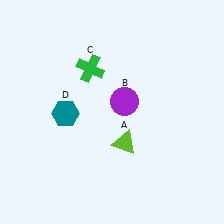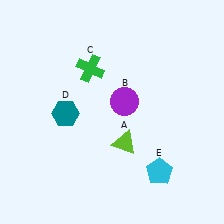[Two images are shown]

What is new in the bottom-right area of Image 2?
A cyan pentagon (E) was added in the bottom-right area of Image 2.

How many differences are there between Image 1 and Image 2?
There is 1 difference between the two images.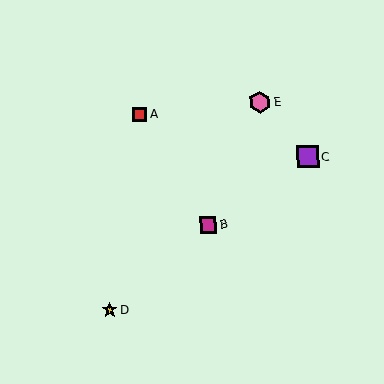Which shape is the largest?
The purple square (labeled C) is the largest.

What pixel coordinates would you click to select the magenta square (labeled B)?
Click at (208, 225) to select the magenta square B.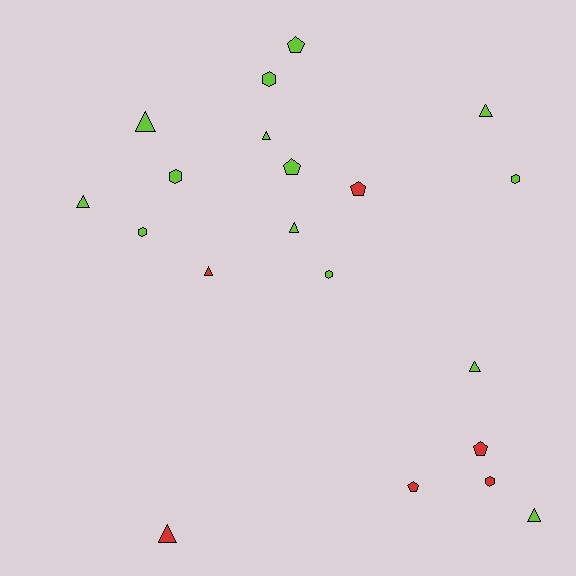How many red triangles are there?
There are 2 red triangles.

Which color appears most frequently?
Lime, with 14 objects.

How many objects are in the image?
There are 20 objects.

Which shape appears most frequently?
Triangle, with 9 objects.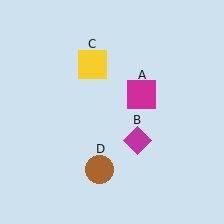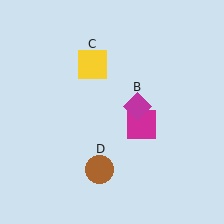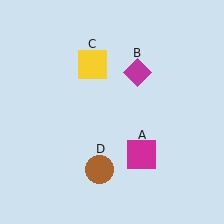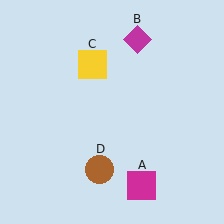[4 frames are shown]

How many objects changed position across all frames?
2 objects changed position: magenta square (object A), magenta diamond (object B).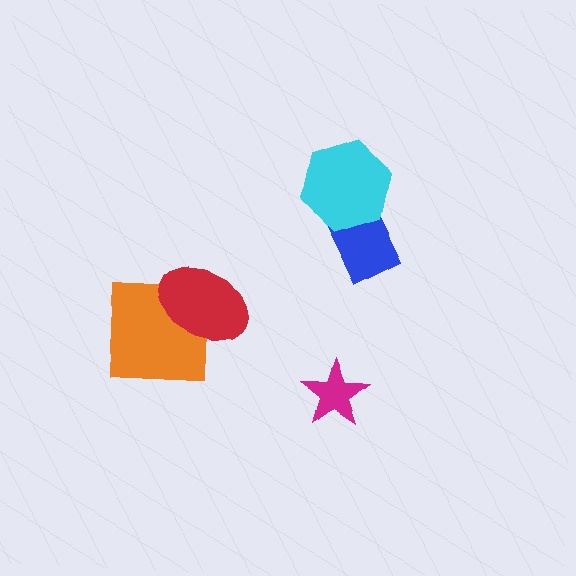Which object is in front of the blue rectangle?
The cyan hexagon is in front of the blue rectangle.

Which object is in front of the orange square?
The red ellipse is in front of the orange square.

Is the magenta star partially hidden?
No, no other shape covers it.